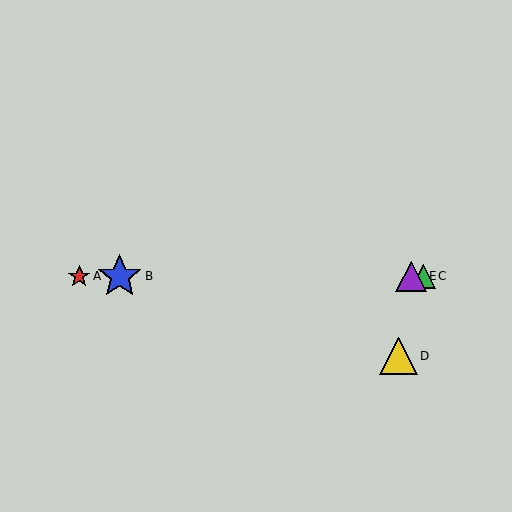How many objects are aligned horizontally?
4 objects (A, B, C, E) are aligned horizontally.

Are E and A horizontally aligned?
Yes, both are at y≈276.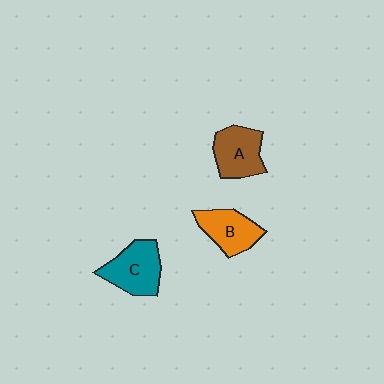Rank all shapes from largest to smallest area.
From largest to smallest: C (teal), A (brown), B (orange).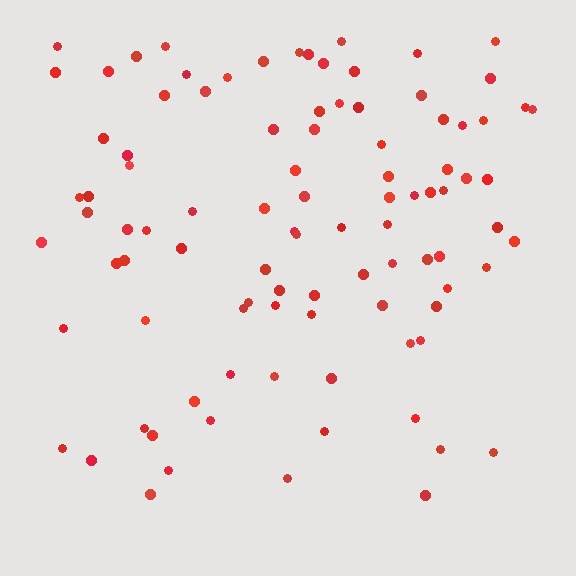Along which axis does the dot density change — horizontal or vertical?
Vertical.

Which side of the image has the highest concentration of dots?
The top.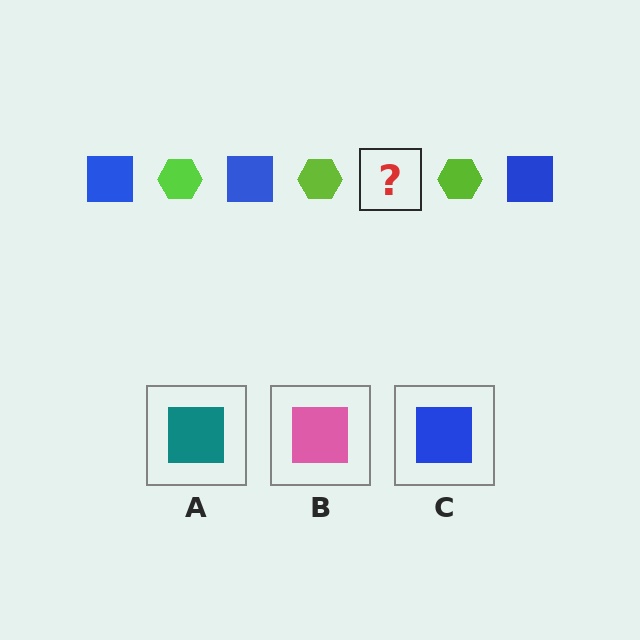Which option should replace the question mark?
Option C.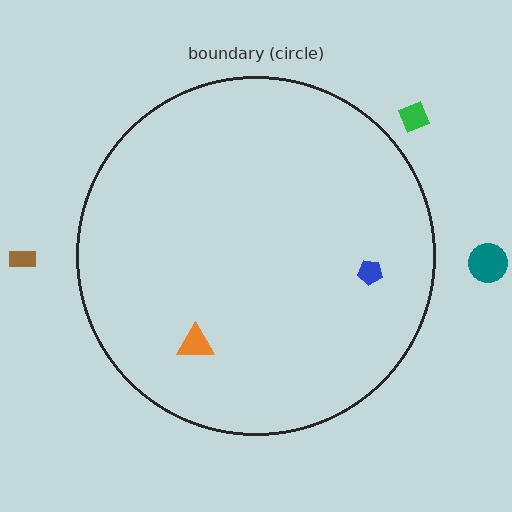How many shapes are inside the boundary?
2 inside, 3 outside.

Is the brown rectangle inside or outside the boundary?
Outside.